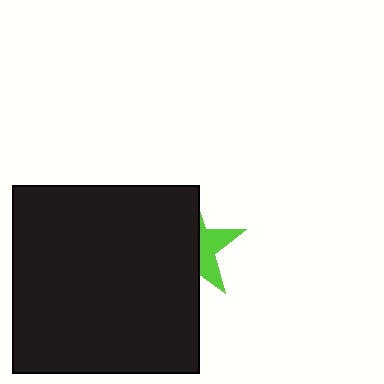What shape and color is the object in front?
The object in front is a black square.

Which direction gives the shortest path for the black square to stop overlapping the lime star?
Moving left gives the shortest separation.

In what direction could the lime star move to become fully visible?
The lime star could move right. That would shift it out from behind the black square entirely.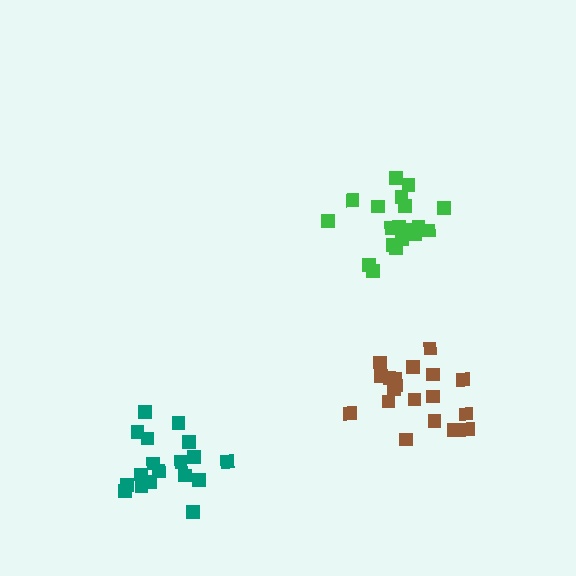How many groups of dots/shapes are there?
There are 3 groups.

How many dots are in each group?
Group 1: 18 dots, Group 2: 19 dots, Group 3: 19 dots (56 total).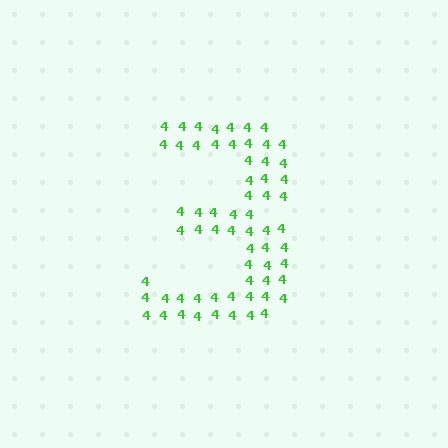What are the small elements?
The small elements are digit 4's.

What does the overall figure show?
The overall figure shows the digit 3.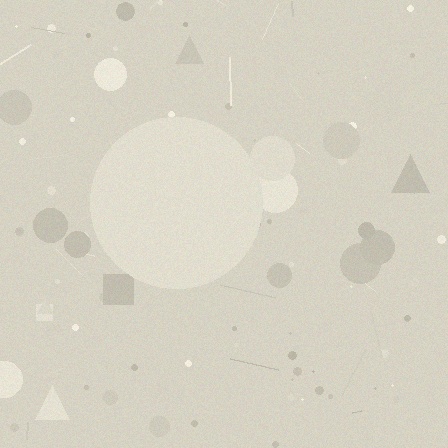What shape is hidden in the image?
A circle is hidden in the image.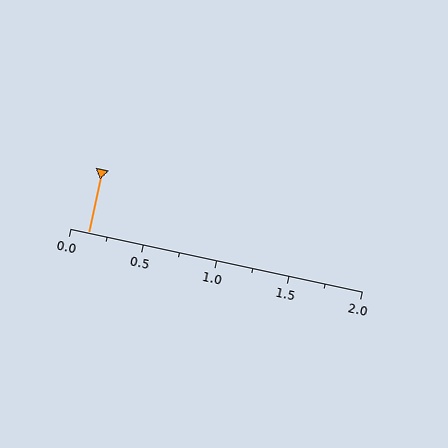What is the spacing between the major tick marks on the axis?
The major ticks are spaced 0.5 apart.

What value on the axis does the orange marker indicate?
The marker indicates approximately 0.12.